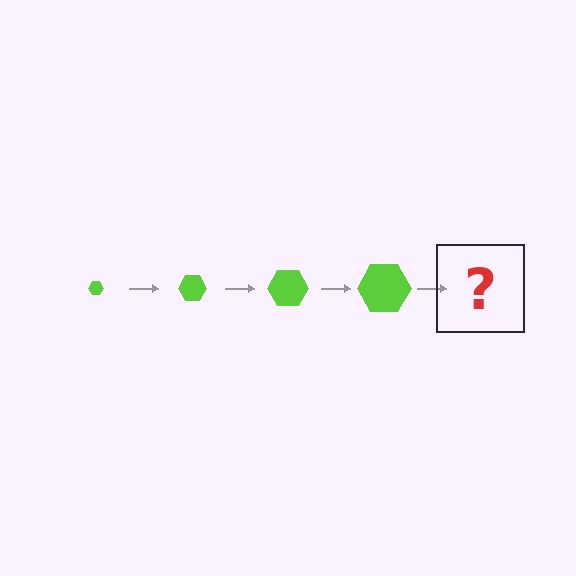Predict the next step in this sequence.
The next step is a lime hexagon, larger than the previous one.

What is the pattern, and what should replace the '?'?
The pattern is that the hexagon gets progressively larger each step. The '?' should be a lime hexagon, larger than the previous one.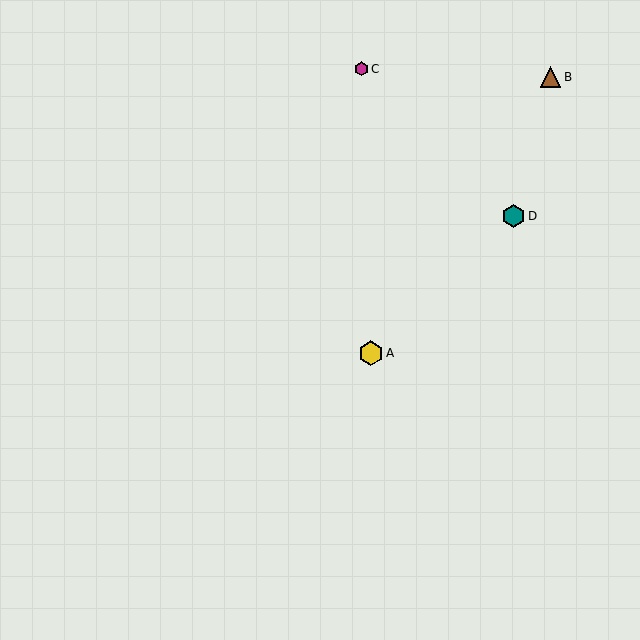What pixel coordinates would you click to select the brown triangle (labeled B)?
Click at (550, 77) to select the brown triangle B.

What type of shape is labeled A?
Shape A is a yellow hexagon.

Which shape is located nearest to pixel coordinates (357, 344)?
The yellow hexagon (labeled A) at (371, 353) is nearest to that location.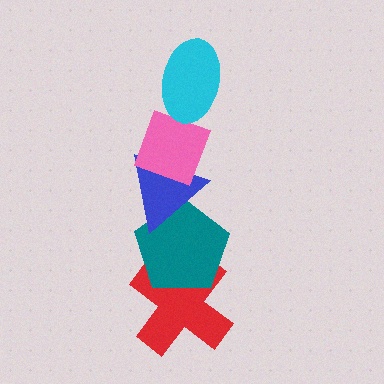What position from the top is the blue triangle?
The blue triangle is 3rd from the top.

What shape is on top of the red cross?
The teal pentagon is on top of the red cross.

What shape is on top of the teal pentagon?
The blue triangle is on top of the teal pentagon.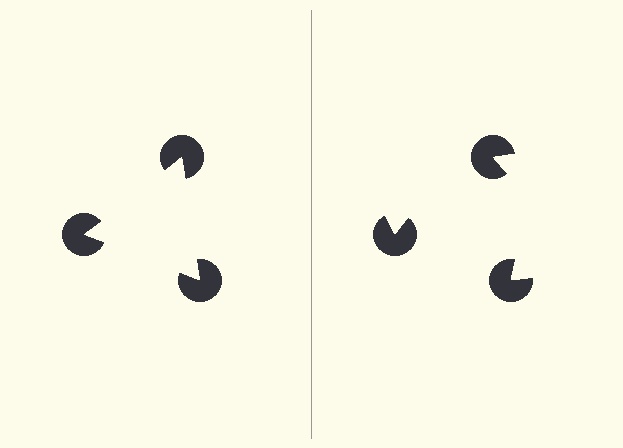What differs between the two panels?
The pac-man discs are positioned identically on both sides; only the wedge orientations differ. On the left they align to a triangle; on the right they are misaligned.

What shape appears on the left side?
An illusory triangle.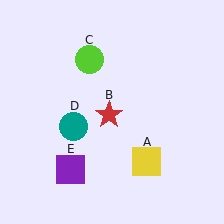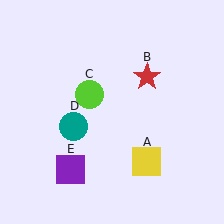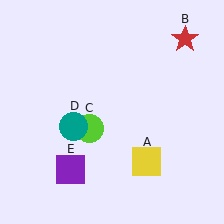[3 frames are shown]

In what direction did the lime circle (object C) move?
The lime circle (object C) moved down.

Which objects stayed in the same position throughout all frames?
Yellow square (object A) and teal circle (object D) and purple square (object E) remained stationary.